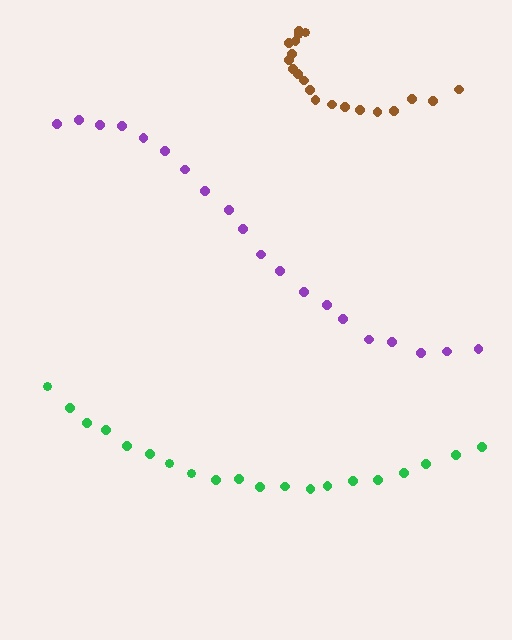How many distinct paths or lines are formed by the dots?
There are 3 distinct paths.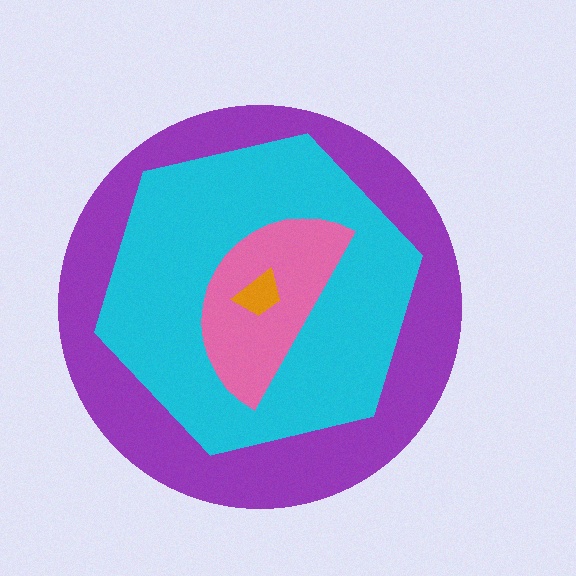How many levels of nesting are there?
4.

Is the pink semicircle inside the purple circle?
Yes.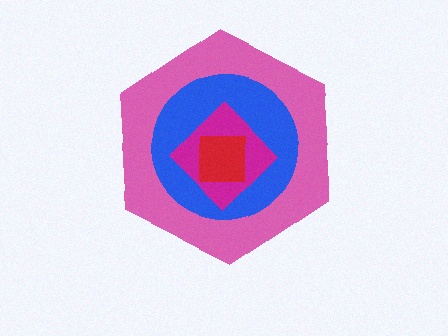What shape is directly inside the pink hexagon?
The blue circle.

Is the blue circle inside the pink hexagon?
Yes.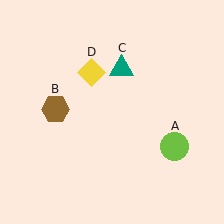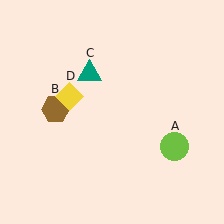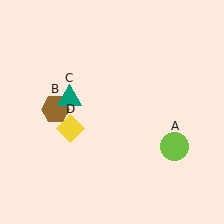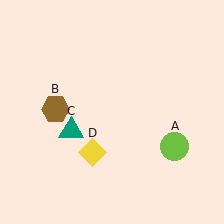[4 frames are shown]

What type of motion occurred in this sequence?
The teal triangle (object C), yellow diamond (object D) rotated counterclockwise around the center of the scene.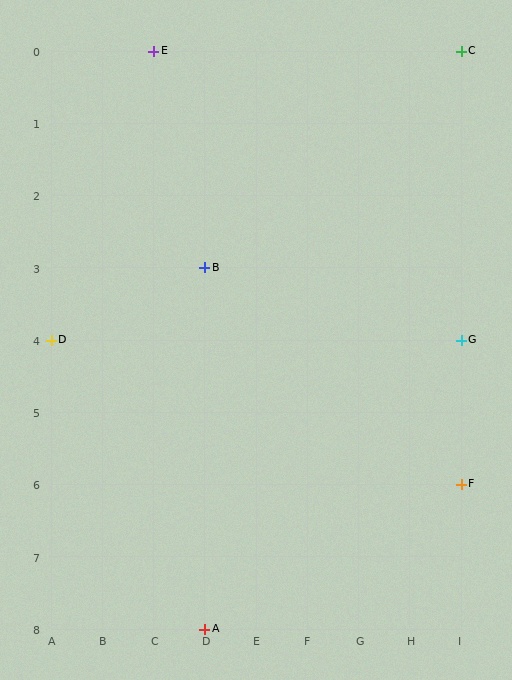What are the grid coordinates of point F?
Point F is at grid coordinates (I, 6).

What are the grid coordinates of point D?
Point D is at grid coordinates (A, 4).